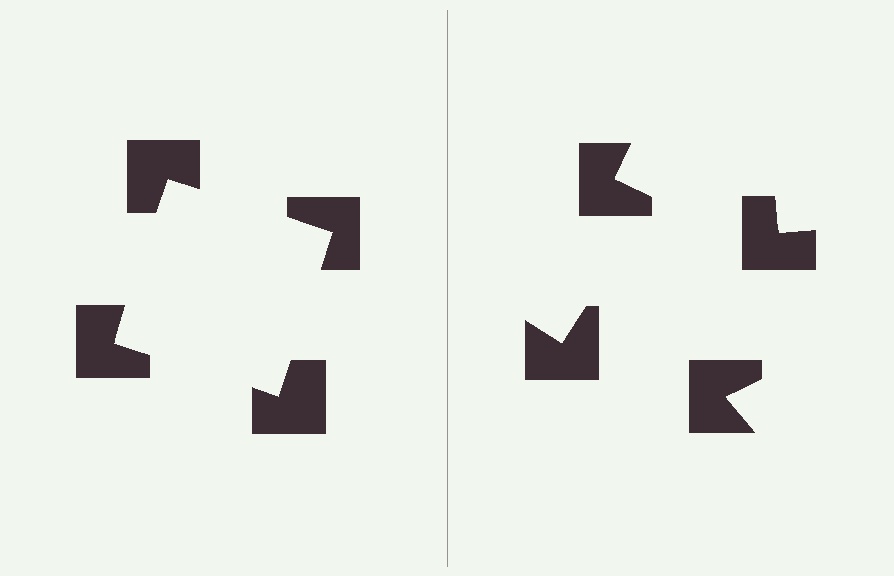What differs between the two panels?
The notched squares are positioned identically on both sides; only the wedge orientations differ. On the left they align to a square; on the right they are misaligned.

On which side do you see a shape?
An illusory square appears on the left side. On the right side the wedge cuts are rotated, so no coherent shape forms.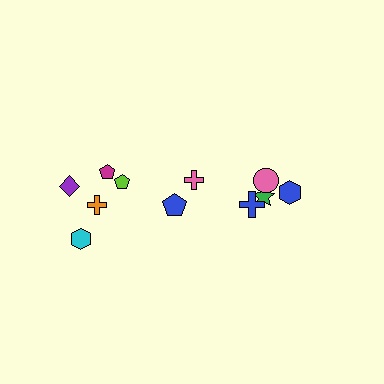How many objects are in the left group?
There are 7 objects.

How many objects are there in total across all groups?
There are 11 objects.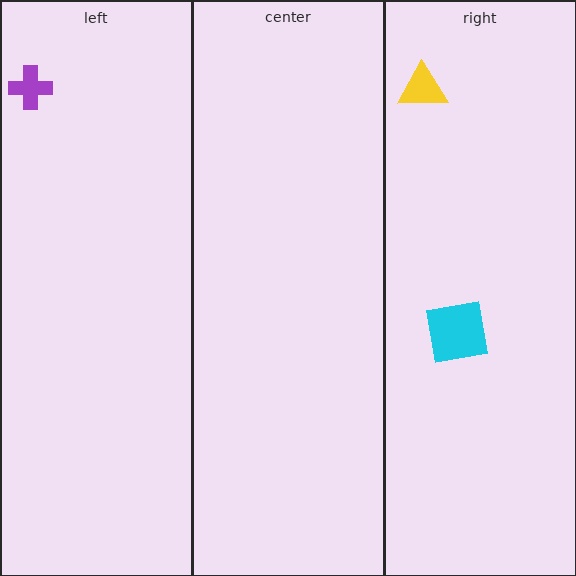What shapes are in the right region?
The yellow triangle, the cyan square.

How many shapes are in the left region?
1.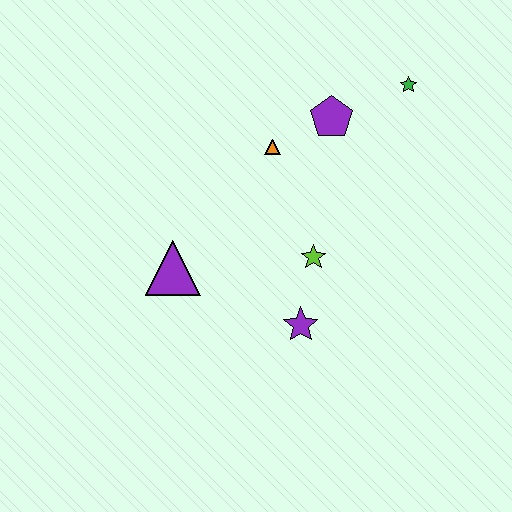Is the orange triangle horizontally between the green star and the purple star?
No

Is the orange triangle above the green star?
No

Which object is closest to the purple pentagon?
The orange triangle is closest to the purple pentagon.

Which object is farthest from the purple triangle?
The green star is farthest from the purple triangle.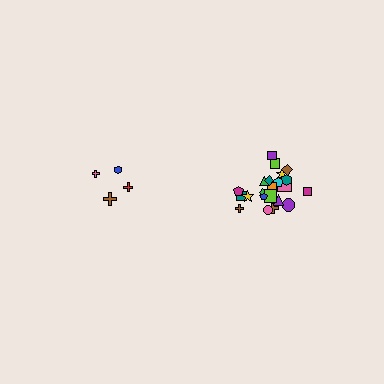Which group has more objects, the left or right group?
The right group.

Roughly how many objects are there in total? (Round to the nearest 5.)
Roughly 25 objects in total.